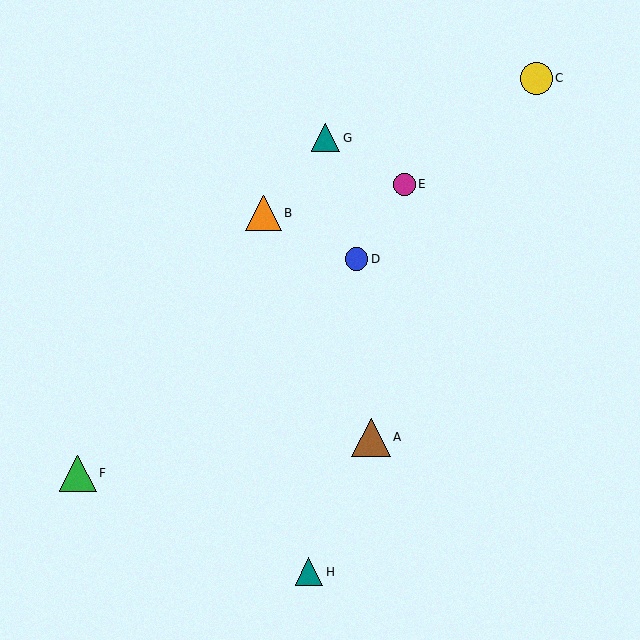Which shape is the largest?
The brown triangle (labeled A) is the largest.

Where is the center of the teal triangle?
The center of the teal triangle is at (309, 572).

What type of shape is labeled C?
Shape C is a yellow circle.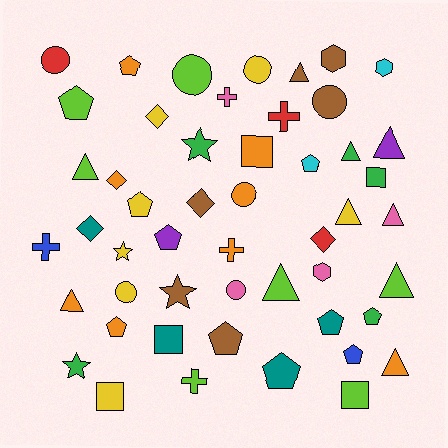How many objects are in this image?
There are 50 objects.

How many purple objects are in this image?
There are 2 purple objects.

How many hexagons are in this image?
There are 3 hexagons.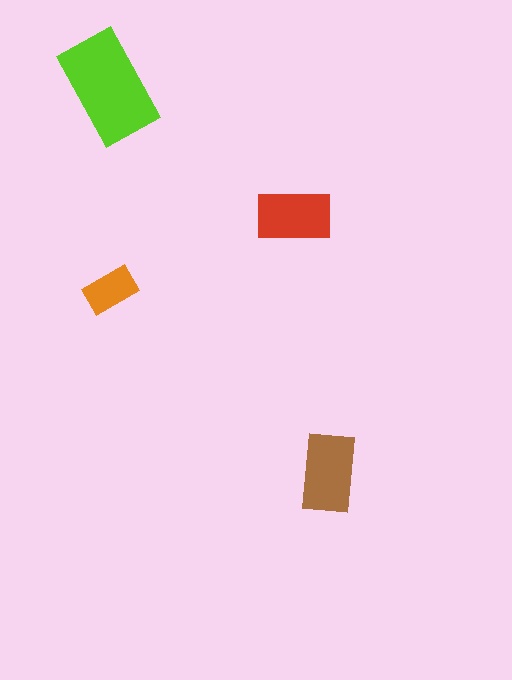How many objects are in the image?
There are 4 objects in the image.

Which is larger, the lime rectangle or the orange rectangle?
The lime one.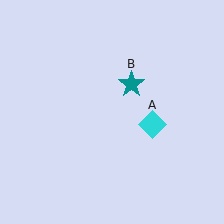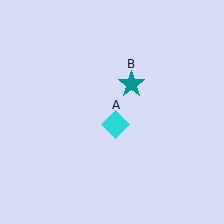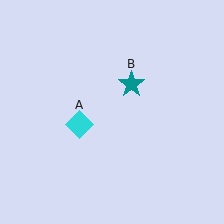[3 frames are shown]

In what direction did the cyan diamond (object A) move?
The cyan diamond (object A) moved left.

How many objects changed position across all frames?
1 object changed position: cyan diamond (object A).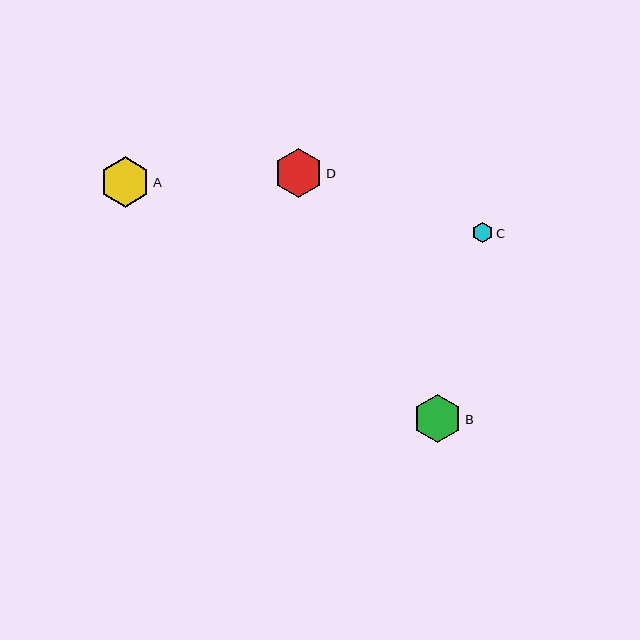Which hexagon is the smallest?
Hexagon C is the smallest with a size of approximately 20 pixels.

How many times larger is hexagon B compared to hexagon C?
Hexagon B is approximately 2.4 times the size of hexagon C.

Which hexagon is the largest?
Hexagon A is the largest with a size of approximately 50 pixels.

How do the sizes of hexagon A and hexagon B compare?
Hexagon A and hexagon B are approximately the same size.